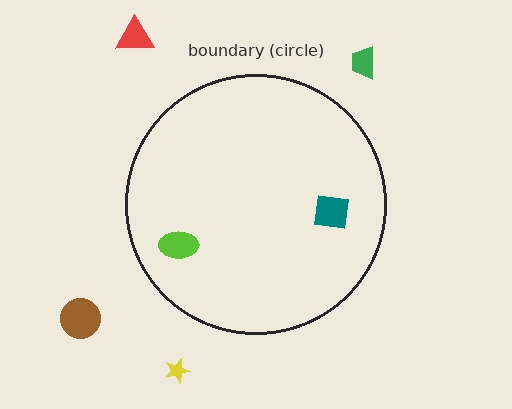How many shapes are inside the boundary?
2 inside, 4 outside.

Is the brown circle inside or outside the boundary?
Outside.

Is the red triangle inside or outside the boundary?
Outside.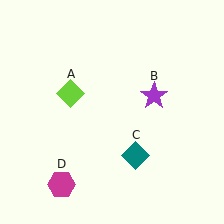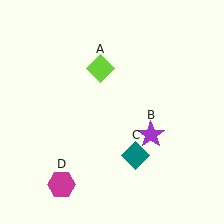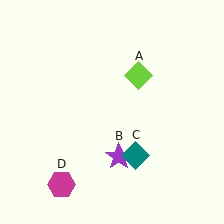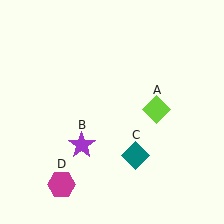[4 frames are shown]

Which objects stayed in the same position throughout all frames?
Teal diamond (object C) and magenta hexagon (object D) remained stationary.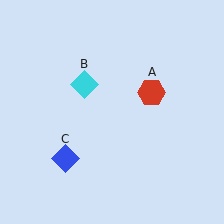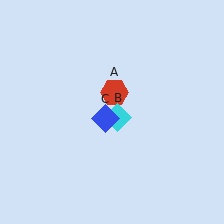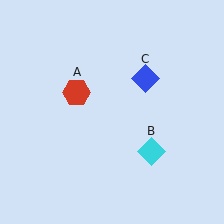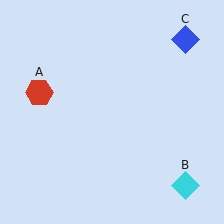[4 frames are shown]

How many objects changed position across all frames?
3 objects changed position: red hexagon (object A), cyan diamond (object B), blue diamond (object C).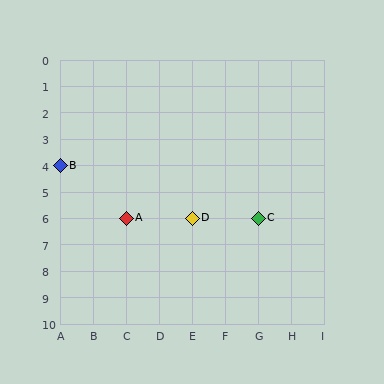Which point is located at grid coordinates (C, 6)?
Point A is at (C, 6).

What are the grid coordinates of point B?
Point B is at grid coordinates (A, 4).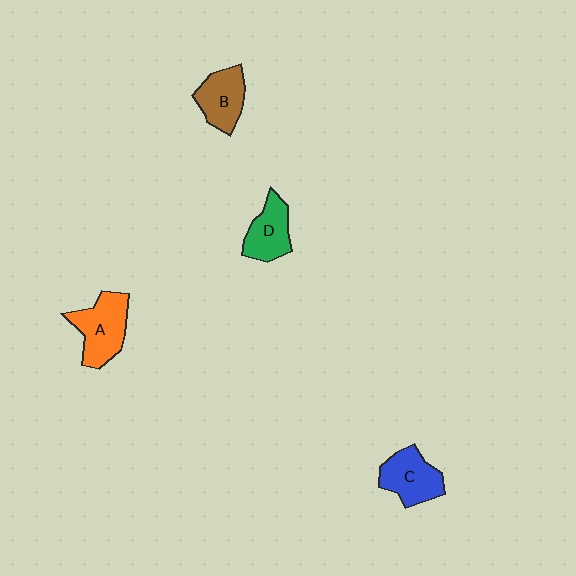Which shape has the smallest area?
Shape D (green).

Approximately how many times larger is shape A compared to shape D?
Approximately 1.3 times.